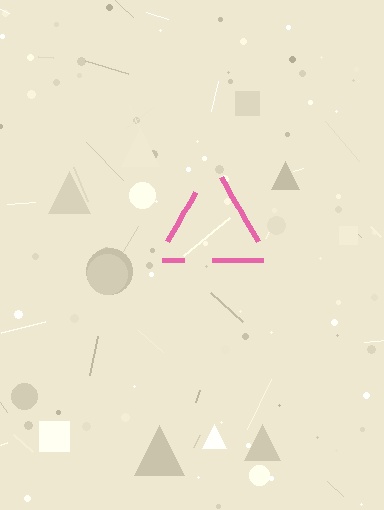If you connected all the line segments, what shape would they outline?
They would outline a triangle.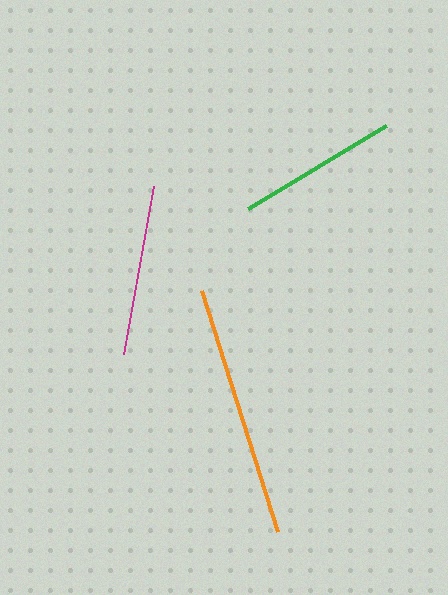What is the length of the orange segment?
The orange segment is approximately 253 pixels long.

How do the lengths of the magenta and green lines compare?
The magenta and green lines are approximately the same length.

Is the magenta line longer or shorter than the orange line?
The orange line is longer than the magenta line.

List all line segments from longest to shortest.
From longest to shortest: orange, magenta, green.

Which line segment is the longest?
The orange line is the longest at approximately 253 pixels.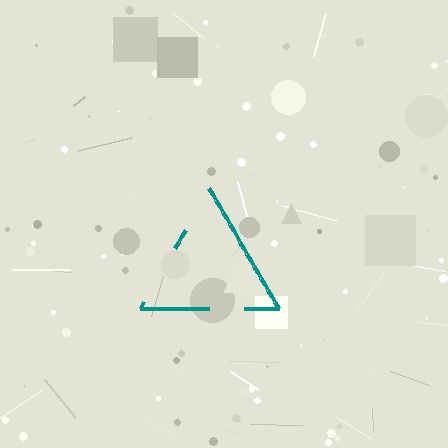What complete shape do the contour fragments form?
The contour fragments form a triangle.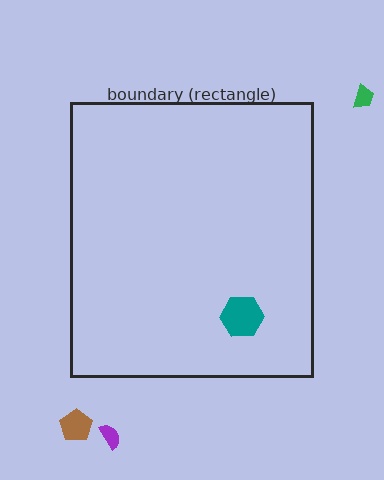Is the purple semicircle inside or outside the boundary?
Outside.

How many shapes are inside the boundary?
1 inside, 3 outside.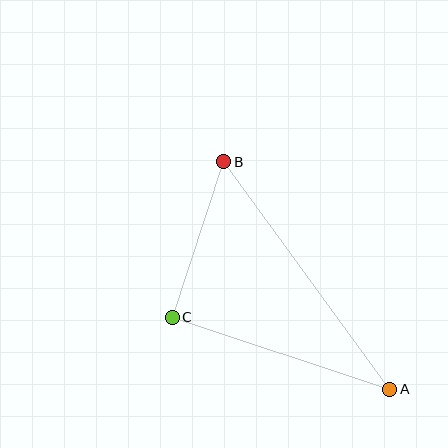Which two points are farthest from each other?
Points A and B are farthest from each other.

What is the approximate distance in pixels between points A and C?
The distance between A and C is approximately 229 pixels.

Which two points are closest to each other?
Points B and C are closest to each other.